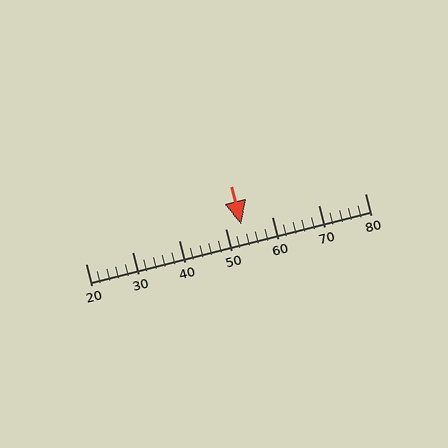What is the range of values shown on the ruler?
The ruler shows values from 20 to 80.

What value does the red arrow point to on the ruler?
The red arrow points to approximately 54.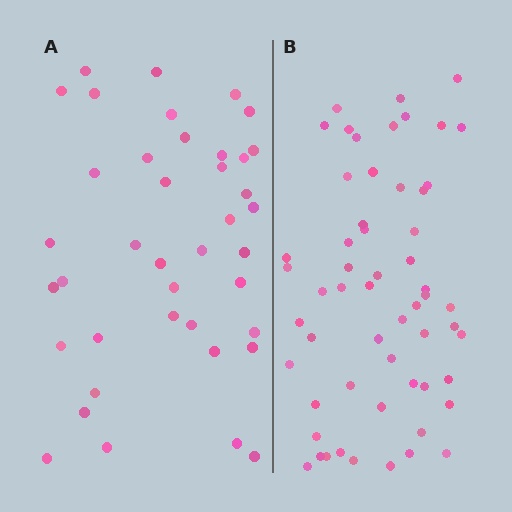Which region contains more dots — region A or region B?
Region B (the right region) has more dots.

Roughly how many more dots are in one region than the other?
Region B has approximately 15 more dots than region A.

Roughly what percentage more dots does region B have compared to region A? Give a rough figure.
About 40% more.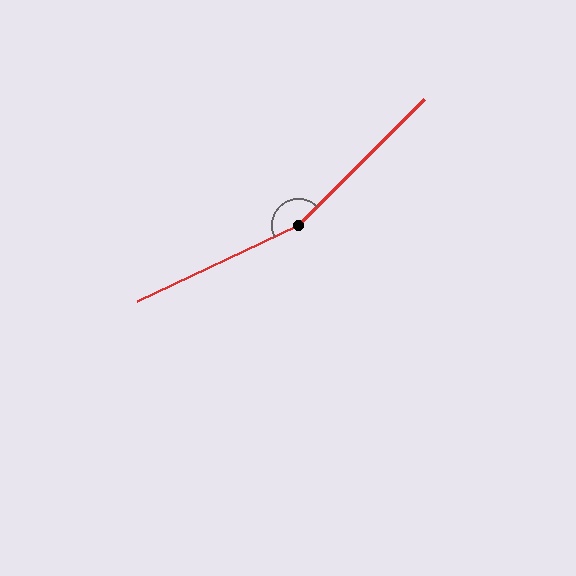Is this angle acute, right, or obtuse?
It is obtuse.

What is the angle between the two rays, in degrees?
Approximately 160 degrees.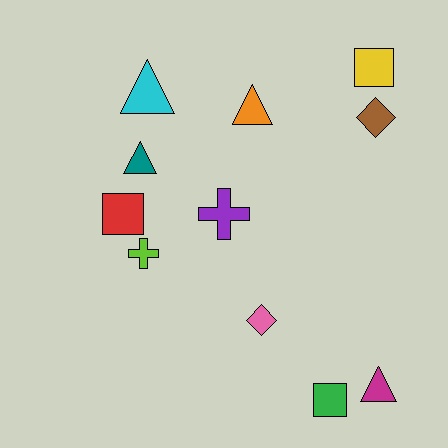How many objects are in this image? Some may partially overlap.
There are 11 objects.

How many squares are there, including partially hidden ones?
There are 3 squares.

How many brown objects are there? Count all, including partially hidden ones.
There is 1 brown object.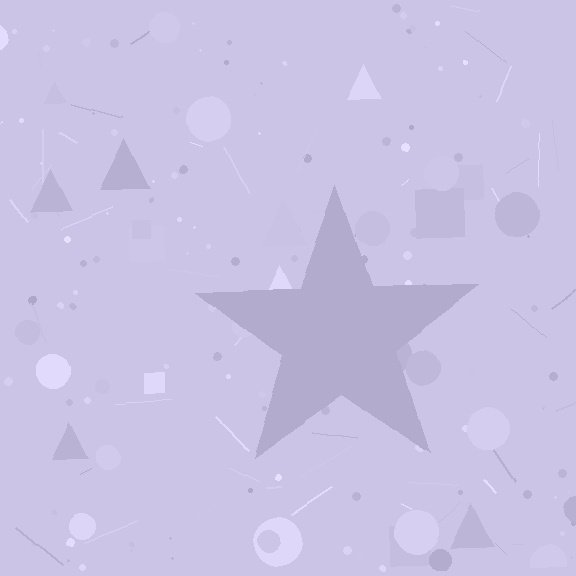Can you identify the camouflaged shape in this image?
The camouflaged shape is a star.